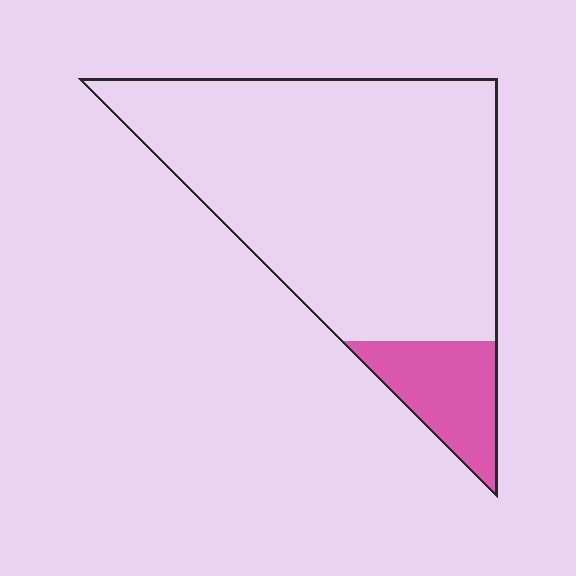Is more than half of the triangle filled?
No.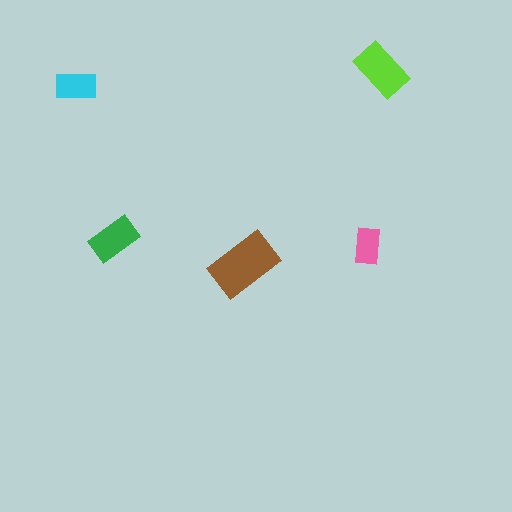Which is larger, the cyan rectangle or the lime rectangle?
The lime one.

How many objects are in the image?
There are 5 objects in the image.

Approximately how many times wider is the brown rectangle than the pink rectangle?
About 2 times wider.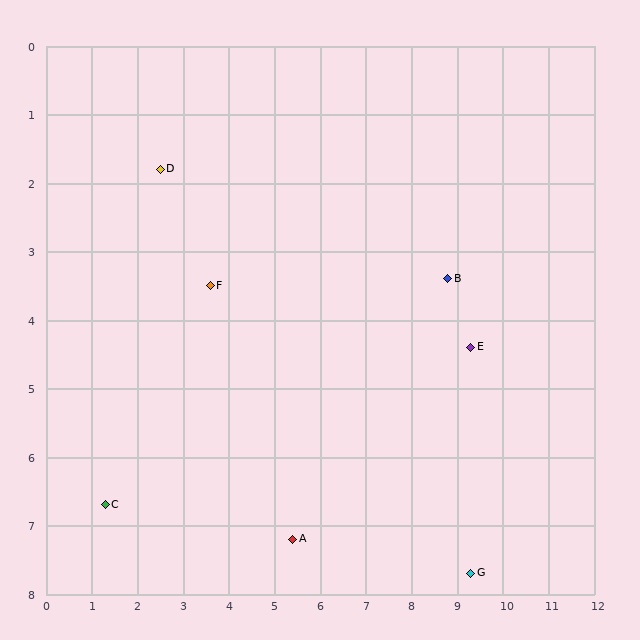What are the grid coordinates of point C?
Point C is at approximately (1.3, 6.7).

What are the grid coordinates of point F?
Point F is at approximately (3.6, 3.5).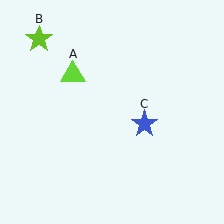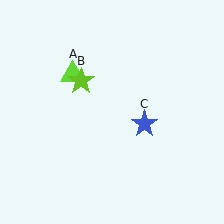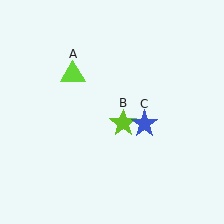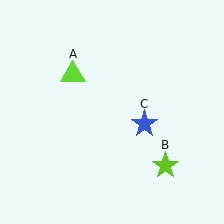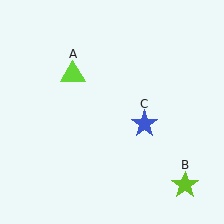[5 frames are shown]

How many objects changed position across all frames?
1 object changed position: lime star (object B).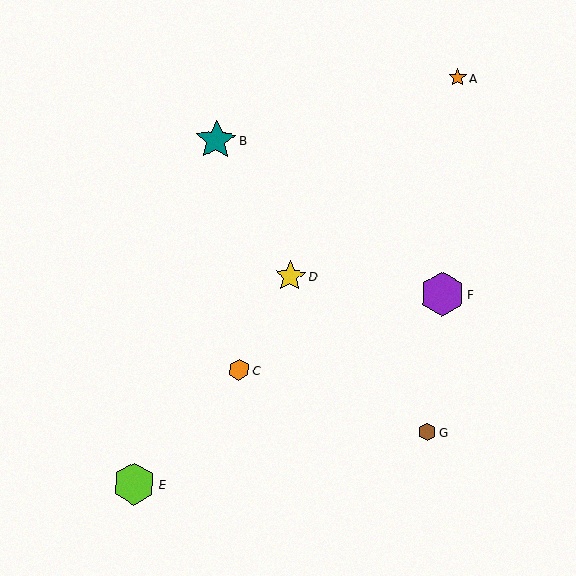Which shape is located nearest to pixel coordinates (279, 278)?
The yellow star (labeled D) at (290, 276) is nearest to that location.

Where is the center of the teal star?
The center of the teal star is at (216, 140).